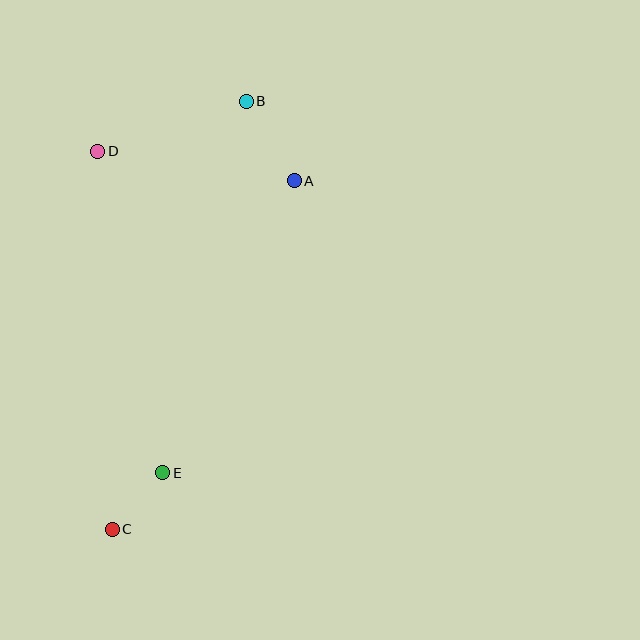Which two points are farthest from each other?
Points B and C are farthest from each other.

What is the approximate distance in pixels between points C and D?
The distance between C and D is approximately 378 pixels.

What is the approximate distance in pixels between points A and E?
The distance between A and E is approximately 320 pixels.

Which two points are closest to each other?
Points C and E are closest to each other.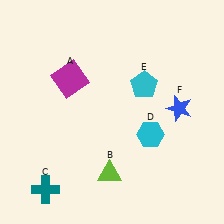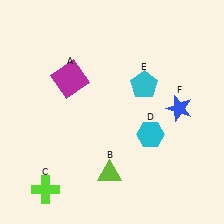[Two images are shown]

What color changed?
The cross (C) changed from teal in Image 1 to lime in Image 2.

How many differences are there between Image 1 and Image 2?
There is 1 difference between the two images.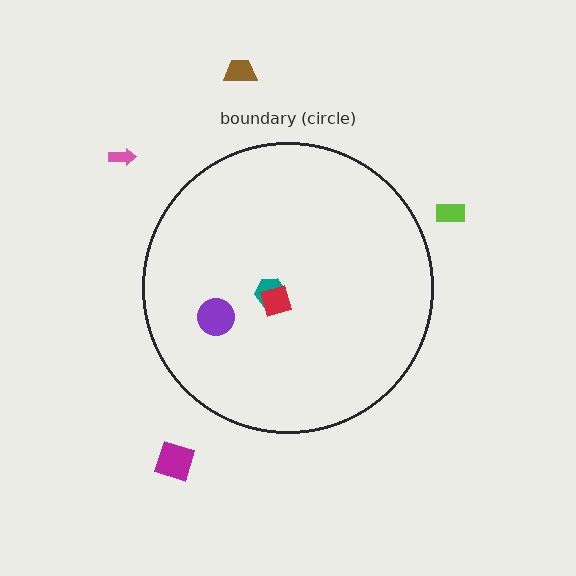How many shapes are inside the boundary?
3 inside, 4 outside.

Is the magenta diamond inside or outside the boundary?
Outside.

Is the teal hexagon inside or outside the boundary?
Inside.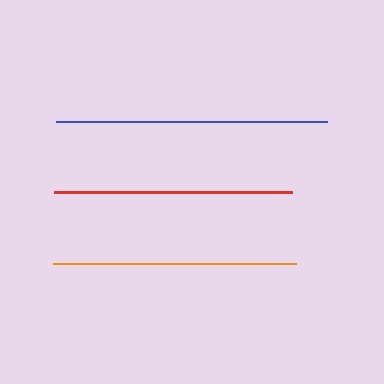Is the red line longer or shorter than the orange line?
The orange line is longer than the red line.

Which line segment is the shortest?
The red line is the shortest at approximately 238 pixels.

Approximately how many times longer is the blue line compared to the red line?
The blue line is approximately 1.1 times the length of the red line.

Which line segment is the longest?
The blue line is the longest at approximately 271 pixels.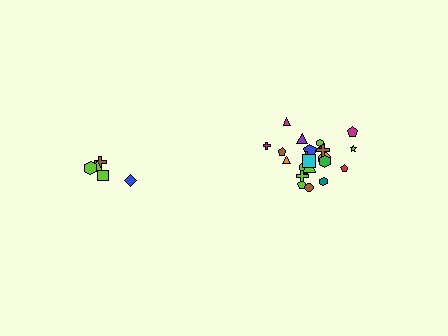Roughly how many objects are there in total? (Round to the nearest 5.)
Roughly 25 objects in total.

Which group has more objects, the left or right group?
The right group.